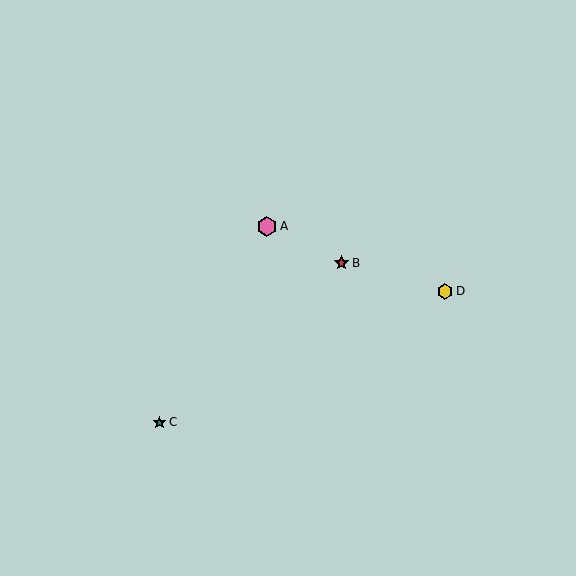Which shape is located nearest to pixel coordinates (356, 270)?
The red star (labeled B) at (342, 263) is nearest to that location.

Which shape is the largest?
The pink hexagon (labeled A) is the largest.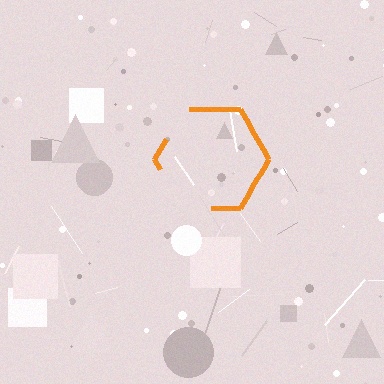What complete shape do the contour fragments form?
The contour fragments form a hexagon.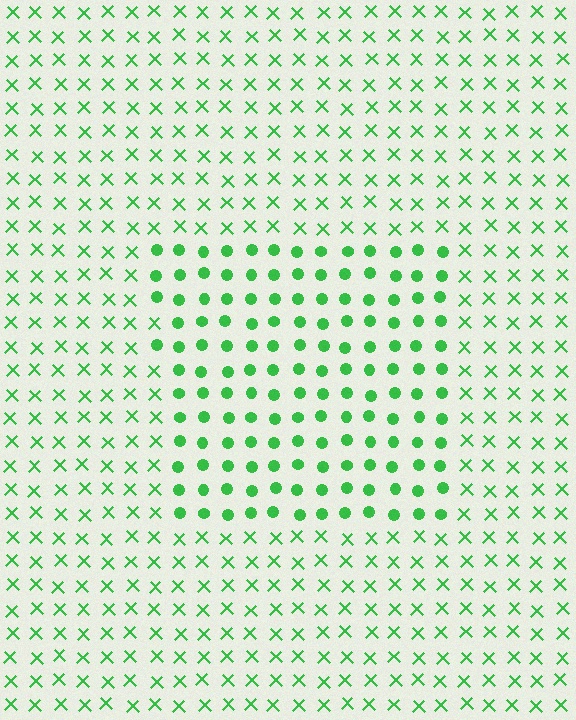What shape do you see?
I see a rectangle.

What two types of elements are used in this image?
The image uses circles inside the rectangle region and X marks outside it.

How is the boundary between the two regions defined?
The boundary is defined by a change in element shape: circles inside vs. X marks outside. All elements share the same color and spacing.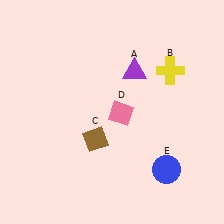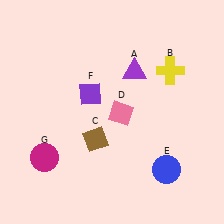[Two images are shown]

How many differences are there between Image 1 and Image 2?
There are 2 differences between the two images.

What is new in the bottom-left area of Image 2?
A magenta circle (G) was added in the bottom-left area of Image 2.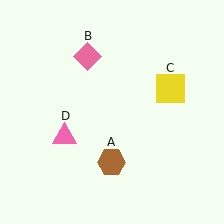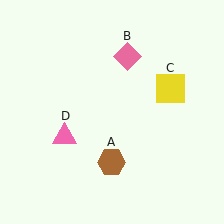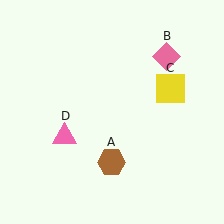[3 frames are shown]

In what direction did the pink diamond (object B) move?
The pink diamond (object B) moved right.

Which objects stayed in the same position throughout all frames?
Brown hexagon (object A) and yellow square (object C) and pink triangle (object D) remained stationary.